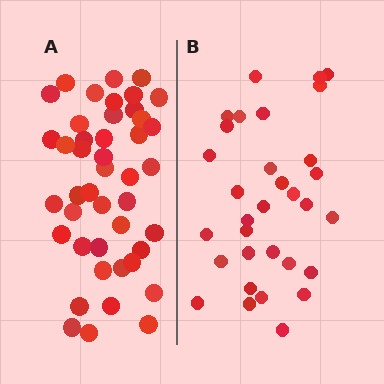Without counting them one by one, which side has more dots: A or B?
Region A (the left region) has more dots.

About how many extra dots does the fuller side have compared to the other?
Region A has roughly 12 or so more dots than region B.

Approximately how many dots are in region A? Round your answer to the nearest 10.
About 40 dots. (The exact count is 44, which rounds to 40.)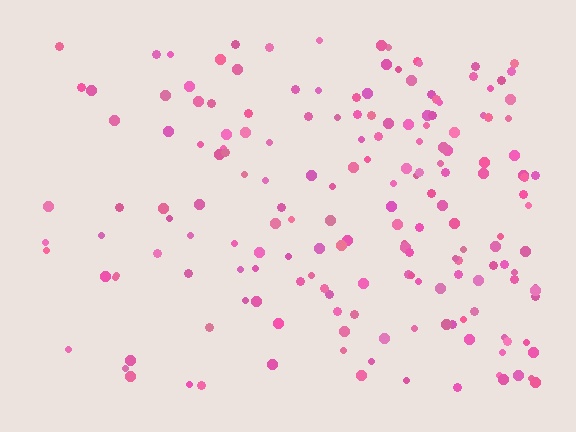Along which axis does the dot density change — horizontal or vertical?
Horizontal.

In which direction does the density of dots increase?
From left to right, with the right side densest.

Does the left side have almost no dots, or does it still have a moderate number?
Still a moderate number, just noticeably fewer than the right.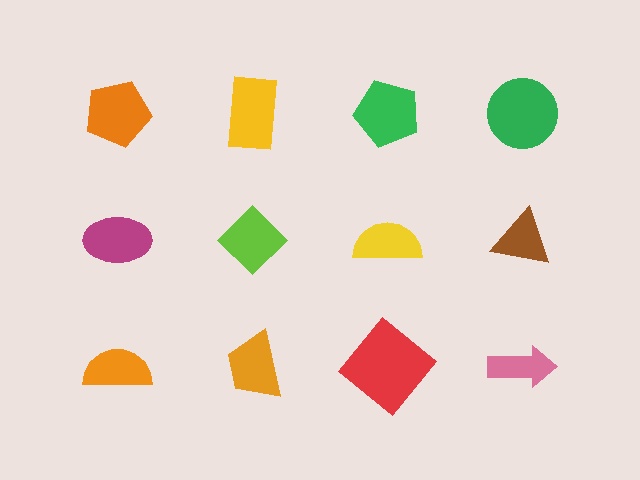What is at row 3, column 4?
A pink arrow.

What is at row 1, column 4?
A green circle.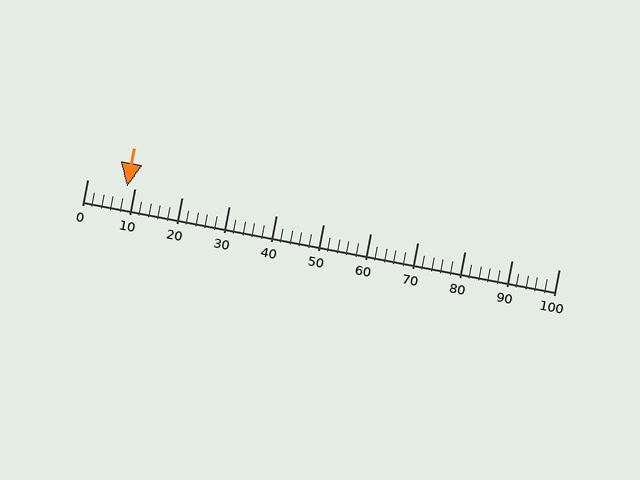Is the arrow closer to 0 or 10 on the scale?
The arrow is closer to 10.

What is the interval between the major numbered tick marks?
The major tick marks are spaced 10 units apart.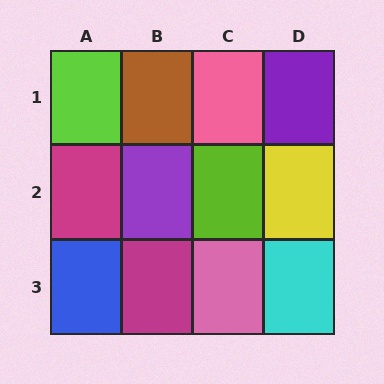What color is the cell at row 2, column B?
Purple.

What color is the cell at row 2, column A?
Magenta.